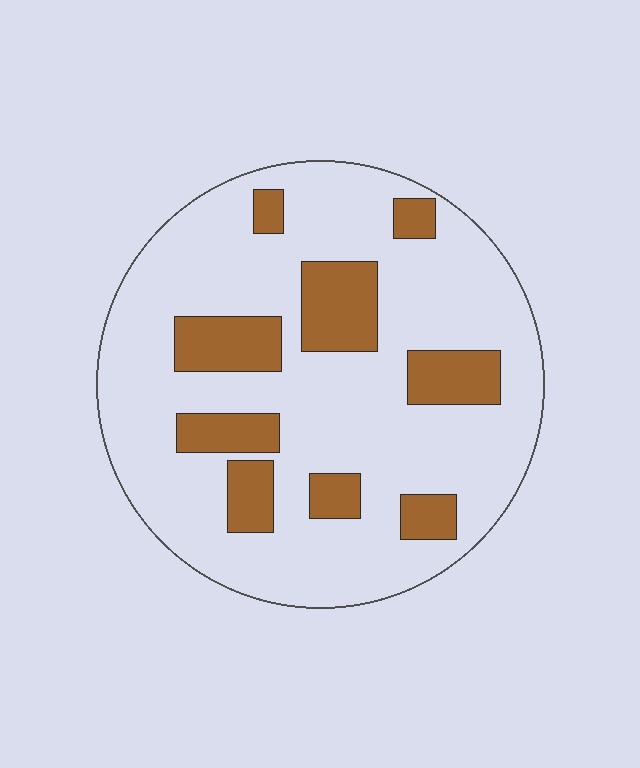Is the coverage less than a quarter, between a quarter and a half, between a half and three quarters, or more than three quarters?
Less than a quarter.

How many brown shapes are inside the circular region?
9.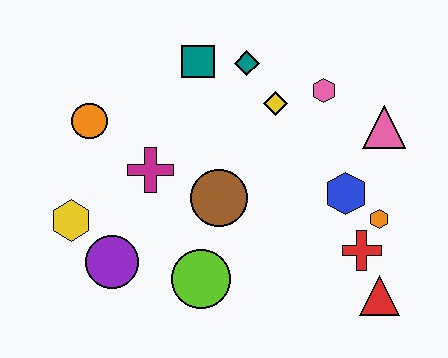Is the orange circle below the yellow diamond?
Yes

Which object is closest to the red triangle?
The red cross is closest to the red triangle.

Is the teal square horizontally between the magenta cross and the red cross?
Yes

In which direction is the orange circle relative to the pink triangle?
The orange circle is to the left of the pink triangle.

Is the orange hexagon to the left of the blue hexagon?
No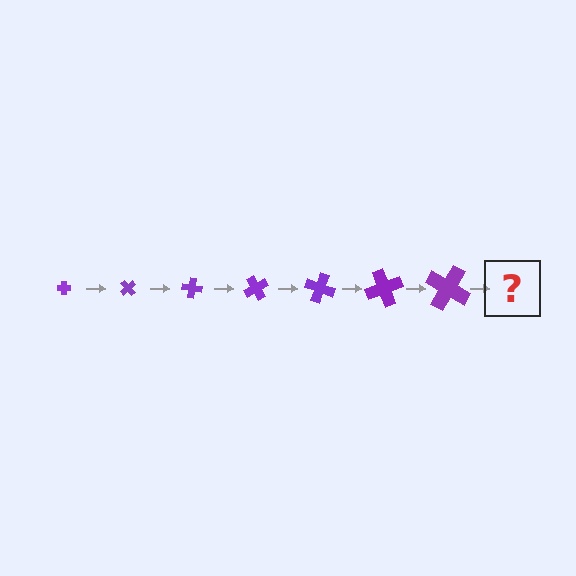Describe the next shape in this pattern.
It should be a cross, larger than the previous one and rotated 350 degrees from the start.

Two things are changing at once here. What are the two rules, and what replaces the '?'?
The two rules are that the cross grows larger each step and it rotates 50 degrees each step. The '?' should be a cross, larger than the previous one and rotated 350 degrees from the start.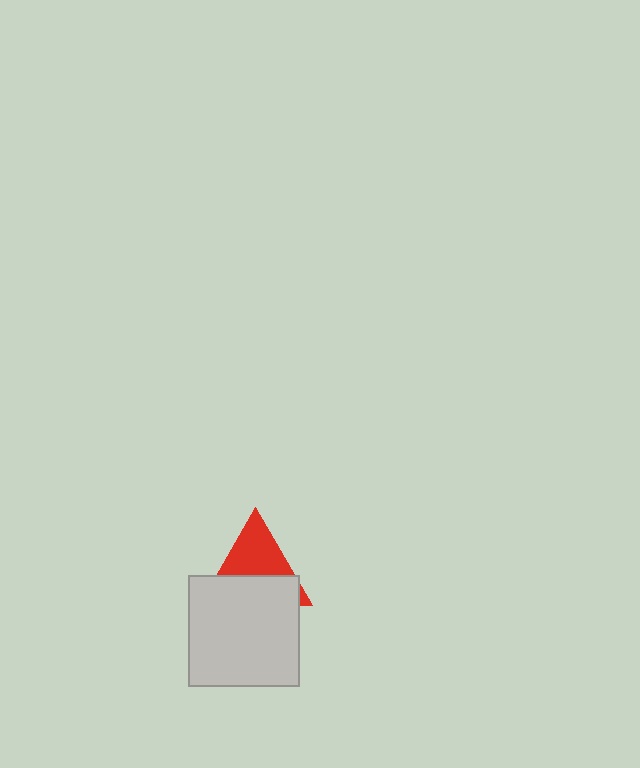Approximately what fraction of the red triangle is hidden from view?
Roughly 49% of the red triangle is hidden behind the light gray square.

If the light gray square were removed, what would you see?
You would see the complete red triangle.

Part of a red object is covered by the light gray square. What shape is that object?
It is a triangle.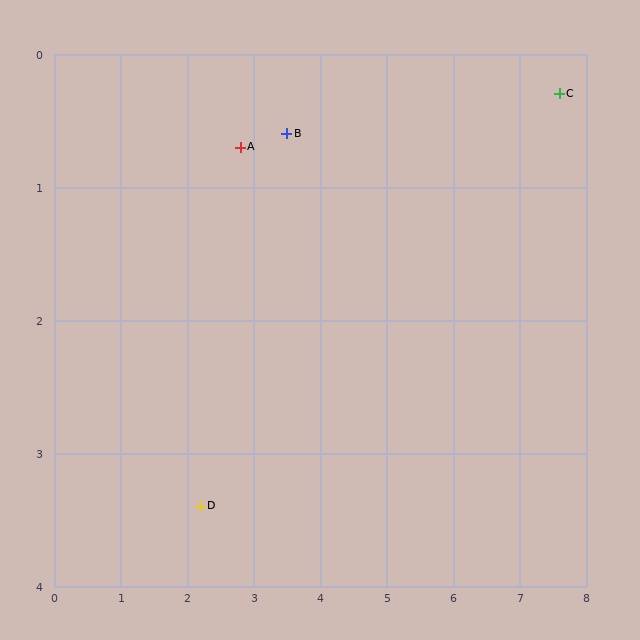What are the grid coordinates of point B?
Point B is at approximately (3.5, 0.6).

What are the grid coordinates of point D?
Point D is at approximately (2.2, 3.4).